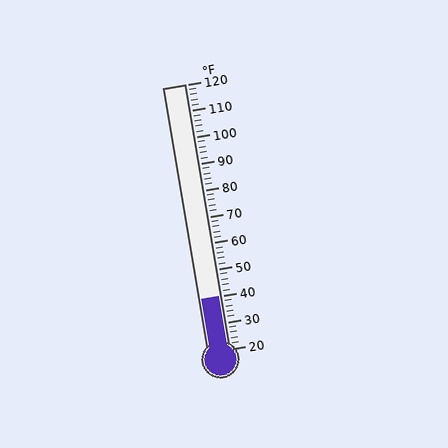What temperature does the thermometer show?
The thermometer shows approximately 40°F.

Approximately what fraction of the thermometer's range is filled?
The thermometer is filled to approximately 20% of its range.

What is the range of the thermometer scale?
The thermometer scale ranges from 20°F to 120°F.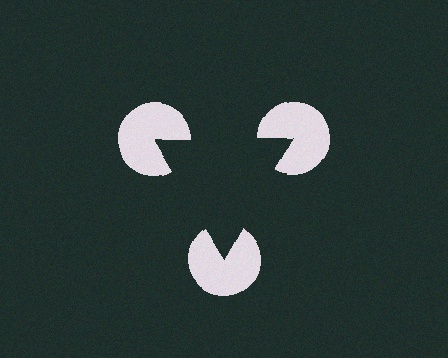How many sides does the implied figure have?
3 sides.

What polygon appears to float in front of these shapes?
An illusory triangle — its edges are inferred from the aligned wedge cuts in the pac-man discs, not physically drawn.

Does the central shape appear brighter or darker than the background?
It typically appears slightly darker than the background, even though no actual brightness change is drawn.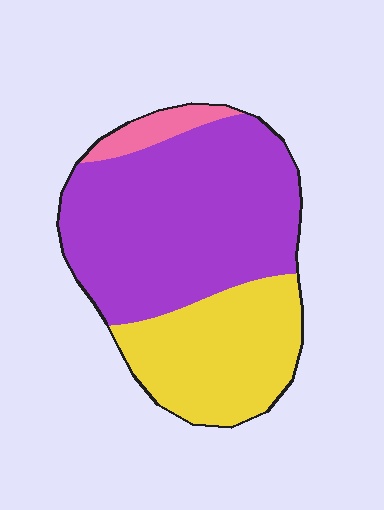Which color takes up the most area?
Purple, at roughly 60%.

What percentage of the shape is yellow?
Yellow takes up about one third (1/3) of the shape.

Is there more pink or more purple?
Purple.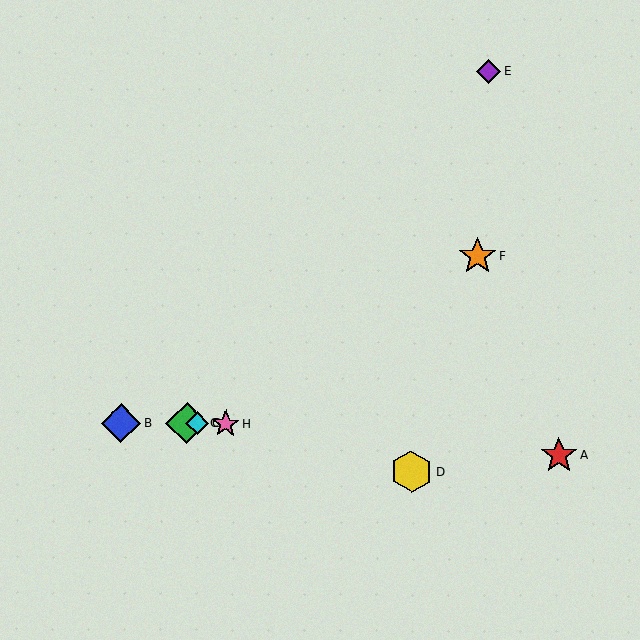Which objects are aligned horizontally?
Objects B, C, G, H are aligned horizontally.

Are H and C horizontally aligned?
Yes, both are at y≈424.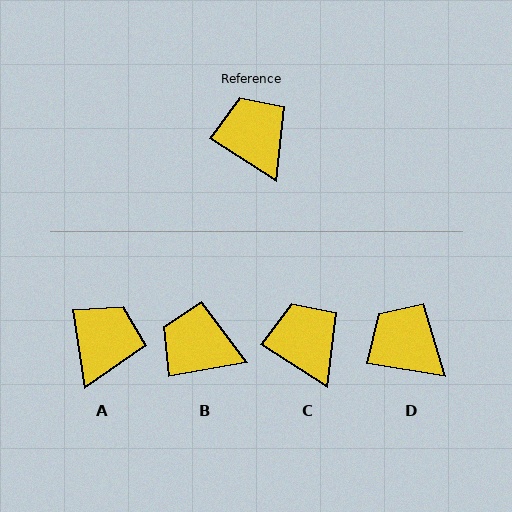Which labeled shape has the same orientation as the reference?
C.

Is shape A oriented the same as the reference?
No, it is off by about 49 degrees.